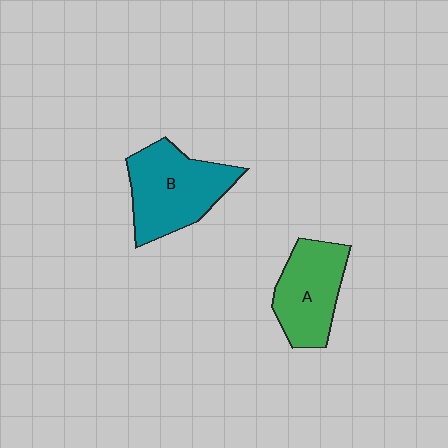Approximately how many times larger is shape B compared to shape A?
Approximately 1.2 times.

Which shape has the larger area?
Shape B (teal).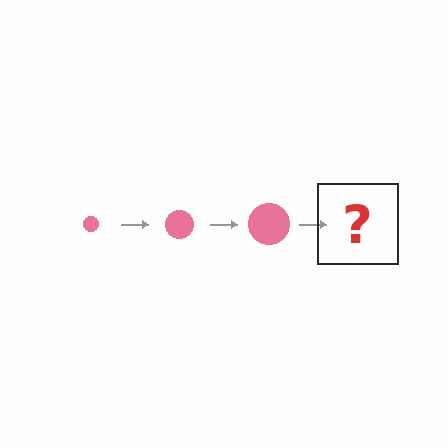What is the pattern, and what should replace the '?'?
The pattern is that the circle gets progressively larger each step. The '?' should be a pink circle, larger than the previous one.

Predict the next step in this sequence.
The next step is a pink circle, larger than the previous one.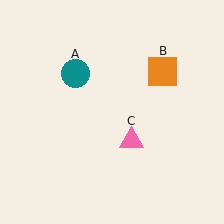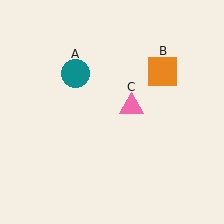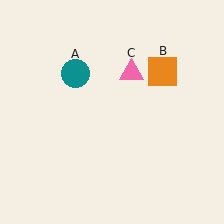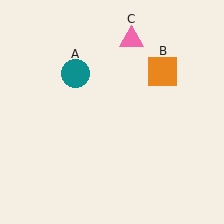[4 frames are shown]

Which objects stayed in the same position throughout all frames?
Teal circle (object A) and orange square (object B) remained stationary.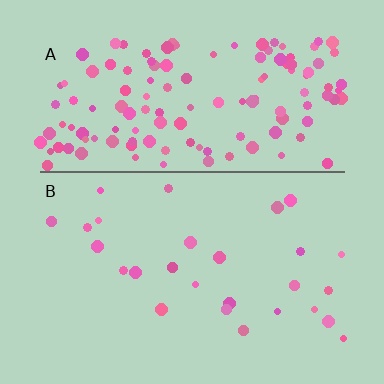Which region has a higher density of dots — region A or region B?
A (the top).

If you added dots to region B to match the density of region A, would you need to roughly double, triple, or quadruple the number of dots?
Approximately quadruple.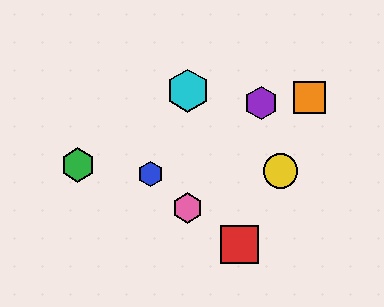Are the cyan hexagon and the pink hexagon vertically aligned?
Yes, both are at x≈188.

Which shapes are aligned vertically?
The cyan hexagon, the pink hexagon are aligned vertically.